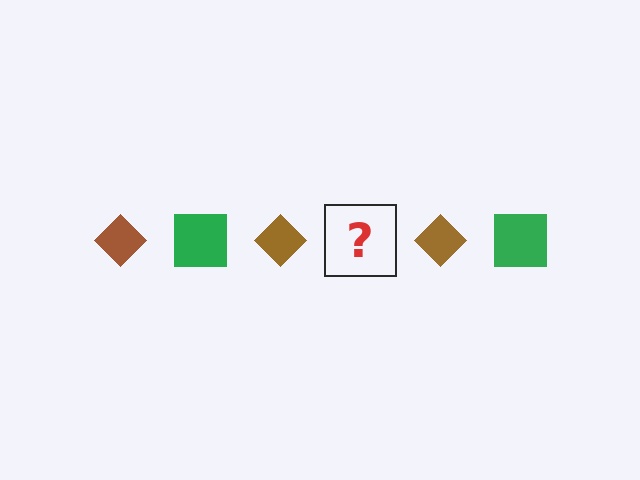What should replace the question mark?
The question mark should be replaced with a green square.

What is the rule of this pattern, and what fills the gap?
The rule is that the pattern alternates between brown diamond and green square. The gap should be filled with a green square.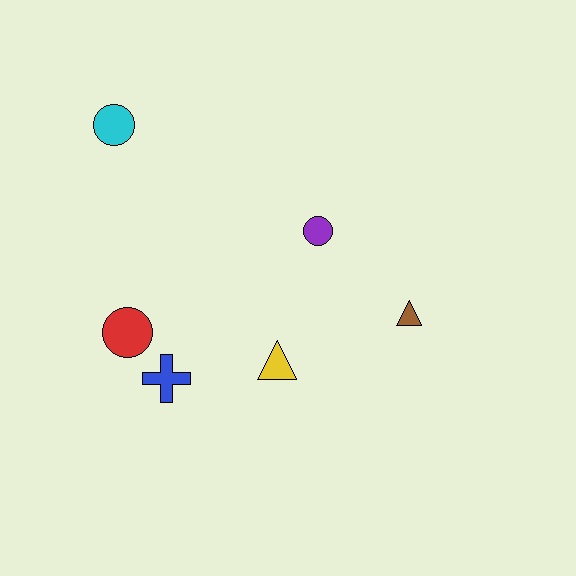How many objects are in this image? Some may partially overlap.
There are 6 objects.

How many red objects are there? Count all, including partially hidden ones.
There is 1 red object.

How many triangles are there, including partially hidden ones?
There are 2 triangles.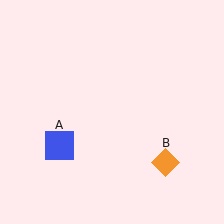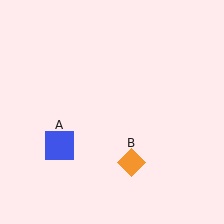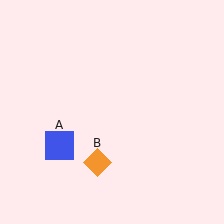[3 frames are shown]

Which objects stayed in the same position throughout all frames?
Blue square (object A) remained stationary.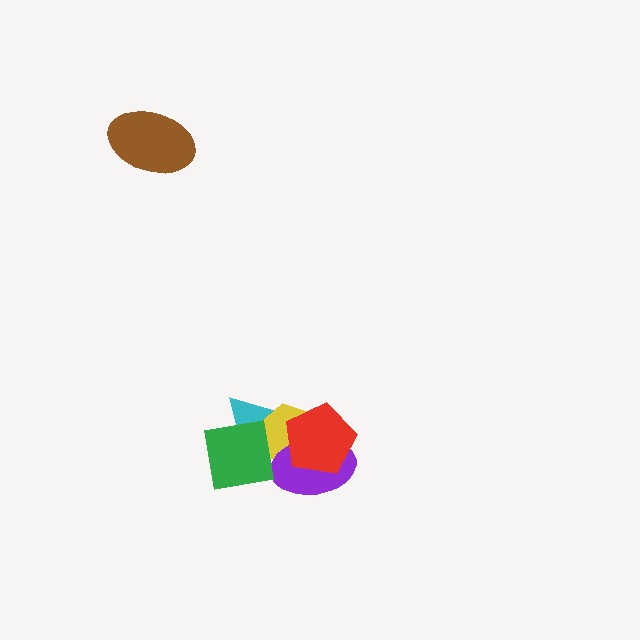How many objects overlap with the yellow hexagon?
4 objects overlap with the yellow hexagon.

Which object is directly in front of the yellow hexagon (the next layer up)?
The purple ellipse is directly in front of the yellow hexagon.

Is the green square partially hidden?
No, no other shape covers it.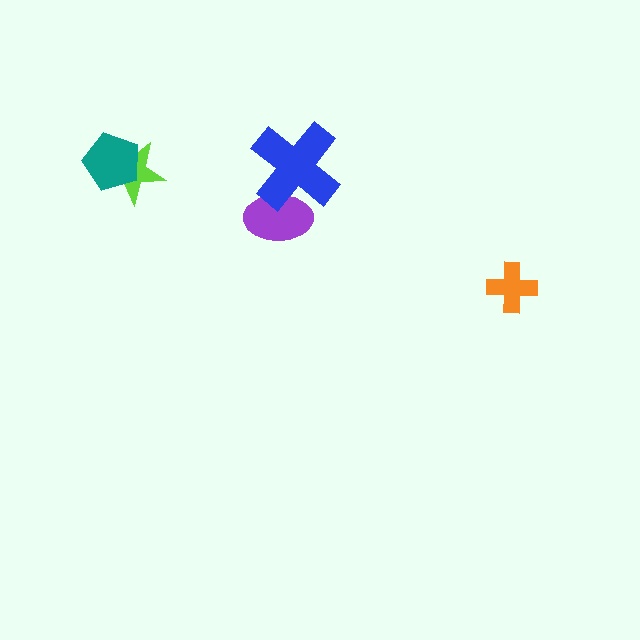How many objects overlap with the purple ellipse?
1 object overlaps with the purple ellipse.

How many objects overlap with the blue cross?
1 object overlaps with the blue cross.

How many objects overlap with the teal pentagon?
1 object overlaps with the teal pentagon.